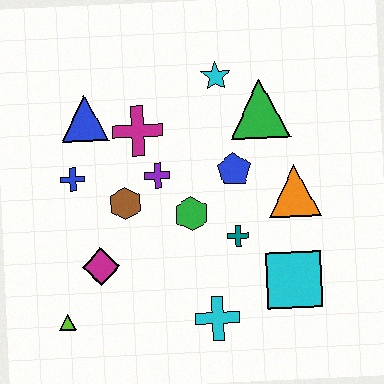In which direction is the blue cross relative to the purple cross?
The blue cross is to the left of the purple cross.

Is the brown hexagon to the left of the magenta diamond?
No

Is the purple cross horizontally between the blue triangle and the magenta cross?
No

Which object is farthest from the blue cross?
The cyan square is farthest from the blue cross.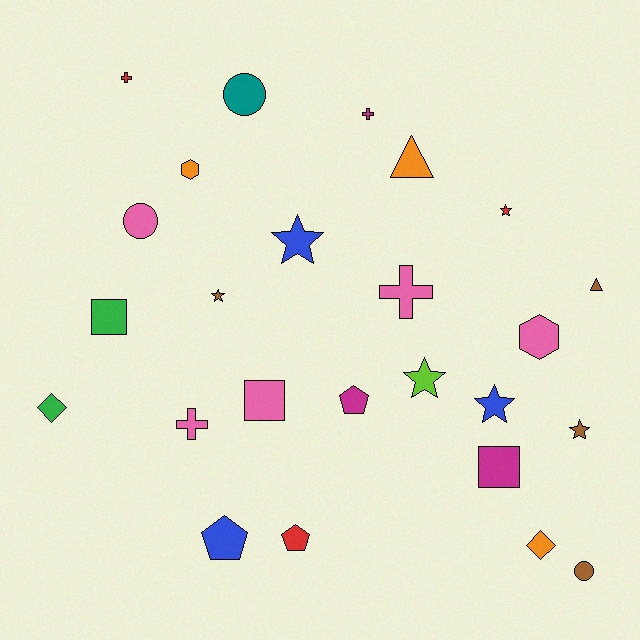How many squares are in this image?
There are 3 squares.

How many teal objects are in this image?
There is 1 teal object.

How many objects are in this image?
There are 25 objects.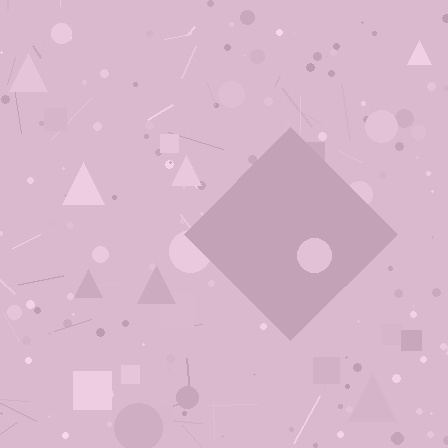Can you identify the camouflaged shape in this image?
The camouflaged shape is a diamond.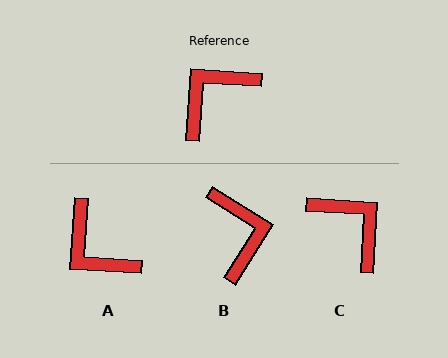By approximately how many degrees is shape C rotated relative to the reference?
Approximately 90 degrees clockwise.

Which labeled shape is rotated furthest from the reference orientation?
B, about 119 degrees away.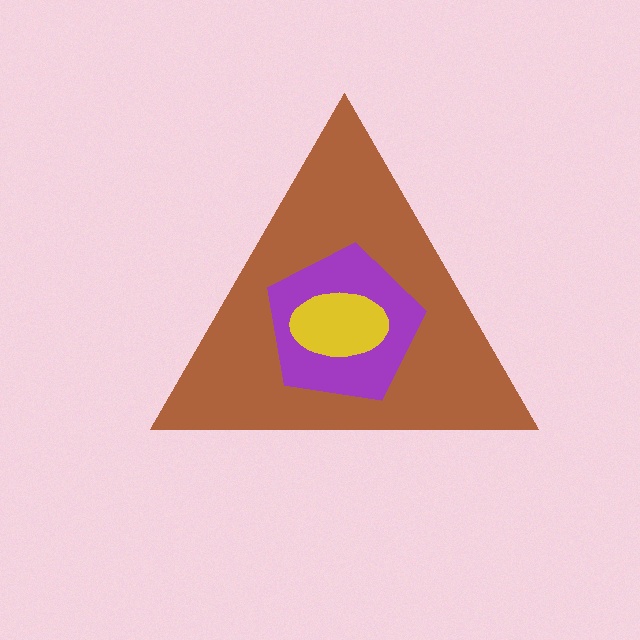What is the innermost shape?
The yellow ellipse.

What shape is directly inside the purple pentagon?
The yellow ellipse.